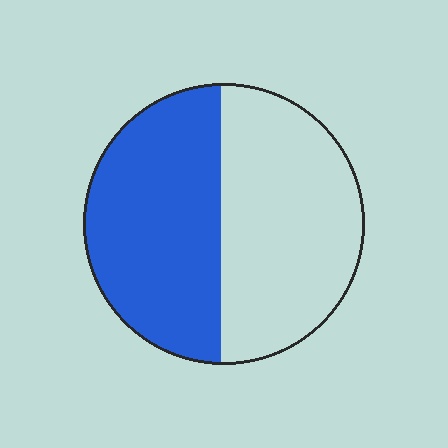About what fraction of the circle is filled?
About one half (1/2).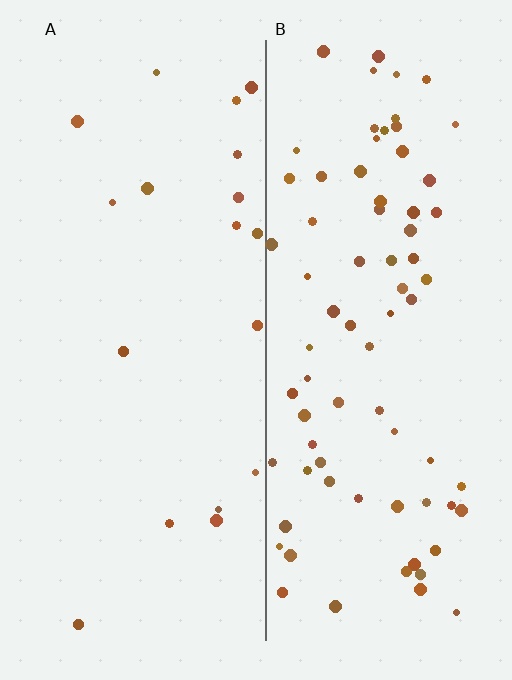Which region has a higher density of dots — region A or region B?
B (the right).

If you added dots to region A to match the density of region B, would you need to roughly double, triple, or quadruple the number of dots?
Approximately quadruple.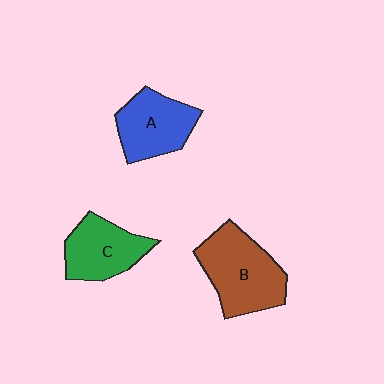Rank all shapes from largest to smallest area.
From largest to smallest: B (brown), A (blue), C (green).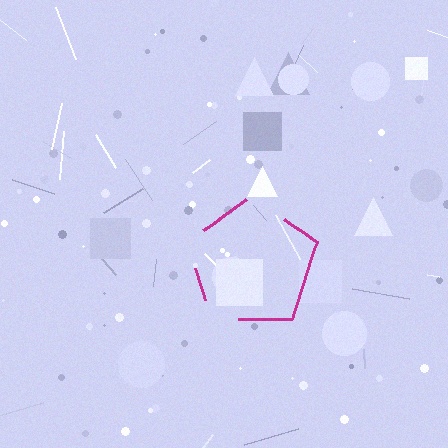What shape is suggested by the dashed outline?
The dashed outline suggests a pentagon.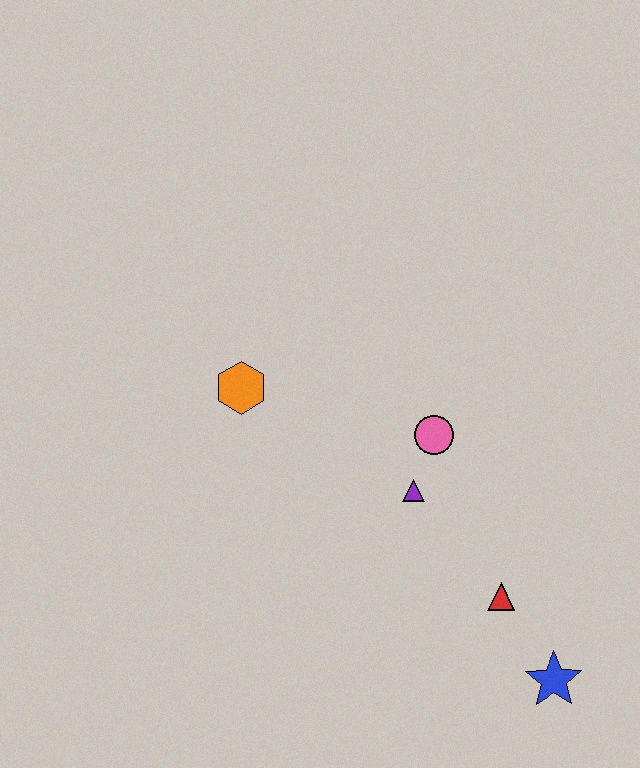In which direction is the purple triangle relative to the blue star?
The purple triangle is above the blue star.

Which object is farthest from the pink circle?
The blue star is farthest from the pink circle.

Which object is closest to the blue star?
The red triangle is closest to the blue star.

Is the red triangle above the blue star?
Yes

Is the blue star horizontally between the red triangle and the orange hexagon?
No